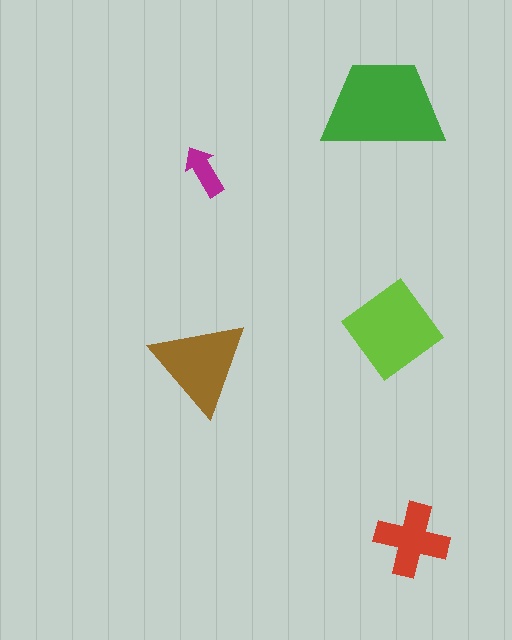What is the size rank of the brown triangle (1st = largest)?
3rd.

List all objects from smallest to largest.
The magenta arrow, the red cross, the brown triangle, the lime diamond, the green trapezoid.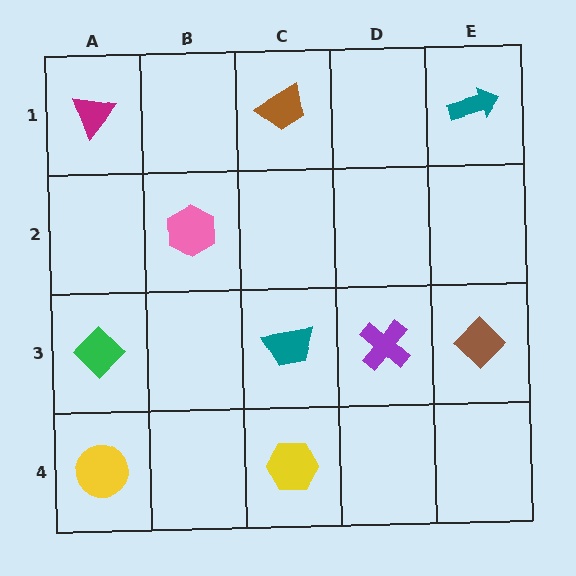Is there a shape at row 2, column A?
No, that cell is empty.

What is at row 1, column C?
A brown trapezoid.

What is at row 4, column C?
A yellow hexagon.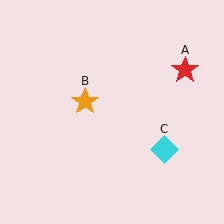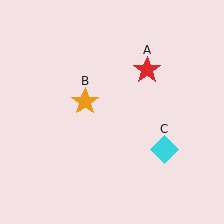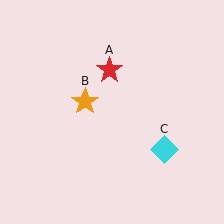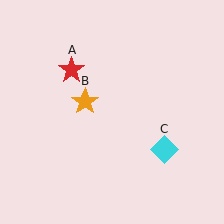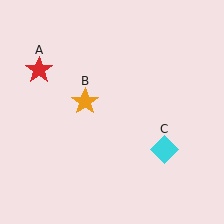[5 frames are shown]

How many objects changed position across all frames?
1 object changed position: red star (object A).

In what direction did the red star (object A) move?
The red star (object A) moved left.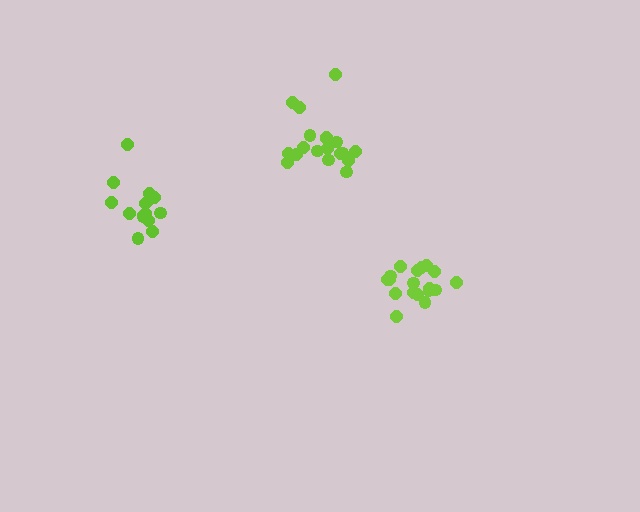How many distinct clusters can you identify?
There are 3 distinct clusters.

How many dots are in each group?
Group 1: 19 dots, Group 2: 15 dots, Group 3: 18 dots (52 total).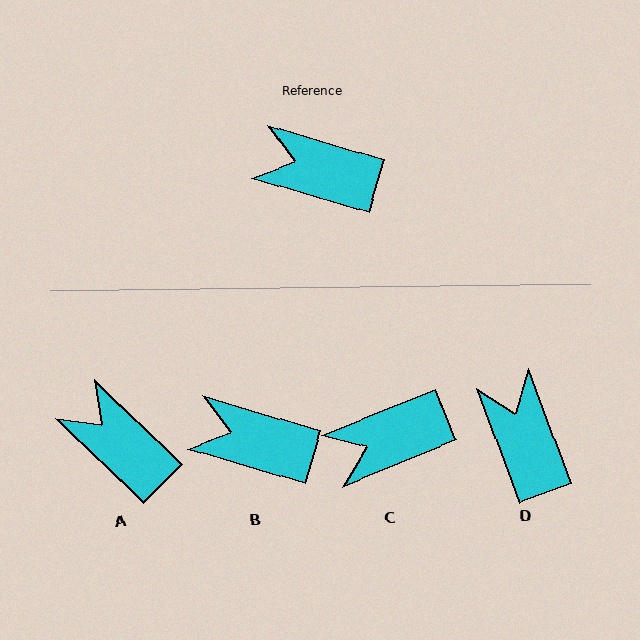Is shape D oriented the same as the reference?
No, it is off by about 53 degrees.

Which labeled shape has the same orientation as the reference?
B.